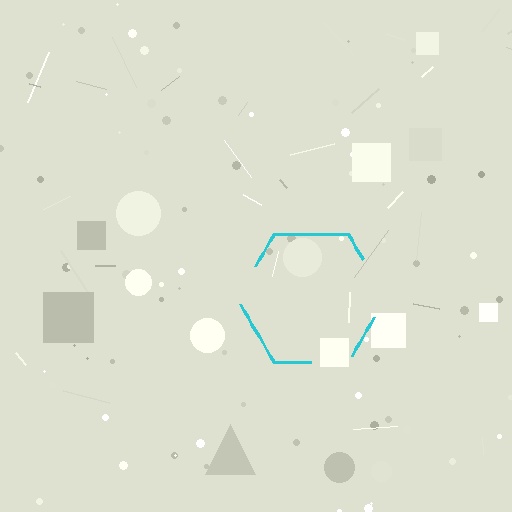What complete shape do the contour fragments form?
The contour fragments form a hexagon.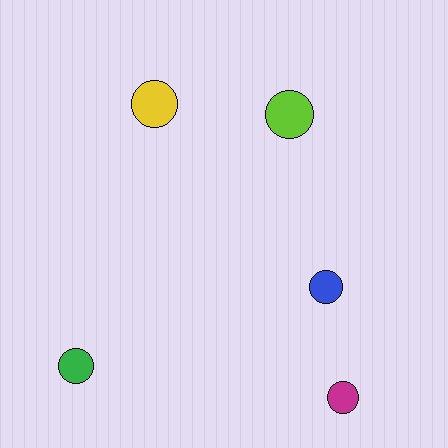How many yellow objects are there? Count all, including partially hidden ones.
There is 1 yellow object.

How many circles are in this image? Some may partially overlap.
There are 5 circles.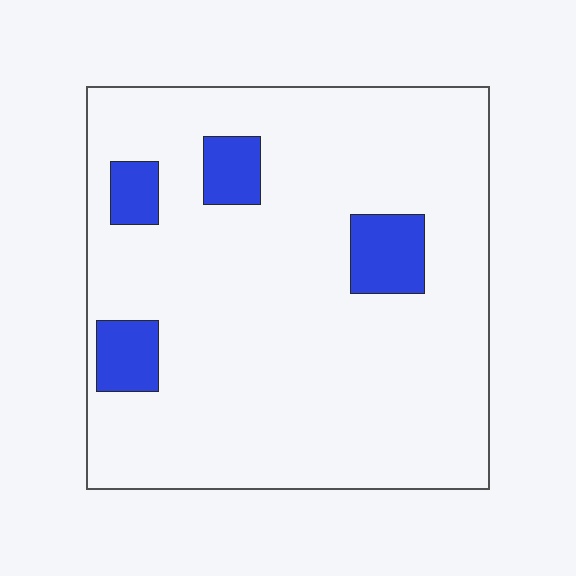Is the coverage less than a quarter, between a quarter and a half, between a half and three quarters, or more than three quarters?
Less than a quarter.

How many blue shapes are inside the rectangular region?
4.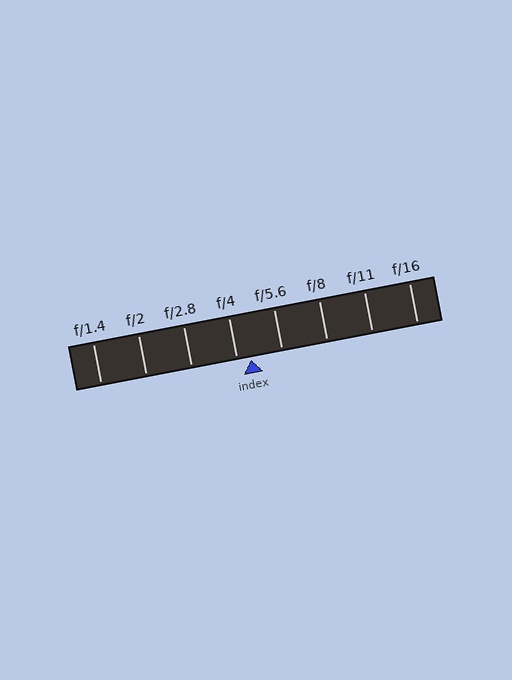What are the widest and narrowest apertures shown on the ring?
The widest aperture shown is f/1.4 and the narrowest is f/16.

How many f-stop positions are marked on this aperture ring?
There are 8 f-stop positions marked.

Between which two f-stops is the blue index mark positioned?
The index mark is between f/4 and f/5.6.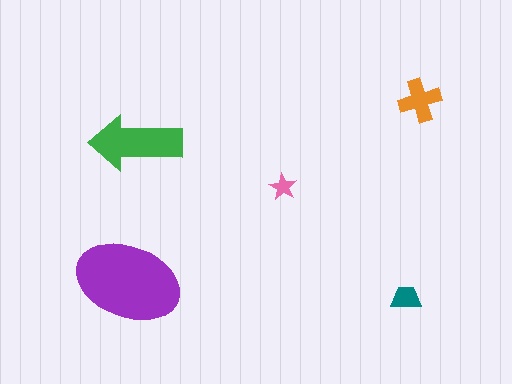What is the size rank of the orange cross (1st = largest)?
3rd.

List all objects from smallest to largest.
The pink star, the teal trapezoid, the orange cross, the green arrow, the purple ellipse.